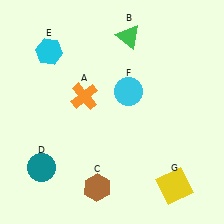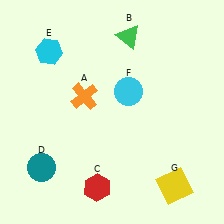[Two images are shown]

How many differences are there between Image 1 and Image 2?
There is 1 difference between the two images.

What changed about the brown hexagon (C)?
In Image 1, C is brown. In Image 2, it changed to red.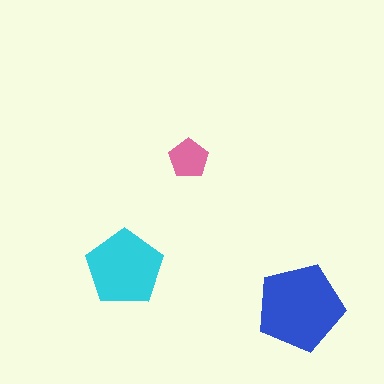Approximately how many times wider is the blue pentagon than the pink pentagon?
About 2 times wider.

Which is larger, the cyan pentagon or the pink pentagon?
The cyan one.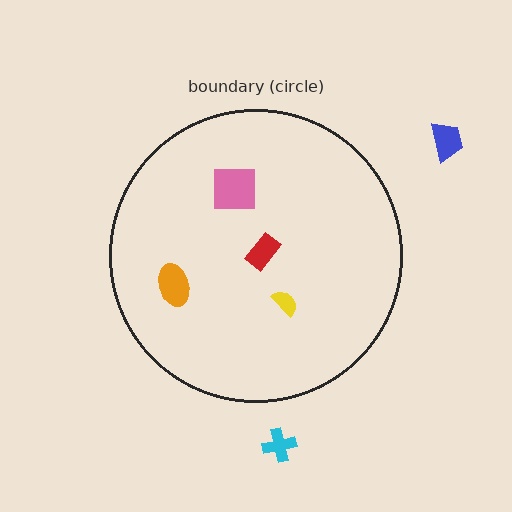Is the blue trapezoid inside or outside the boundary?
Outside.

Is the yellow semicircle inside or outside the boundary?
Inside.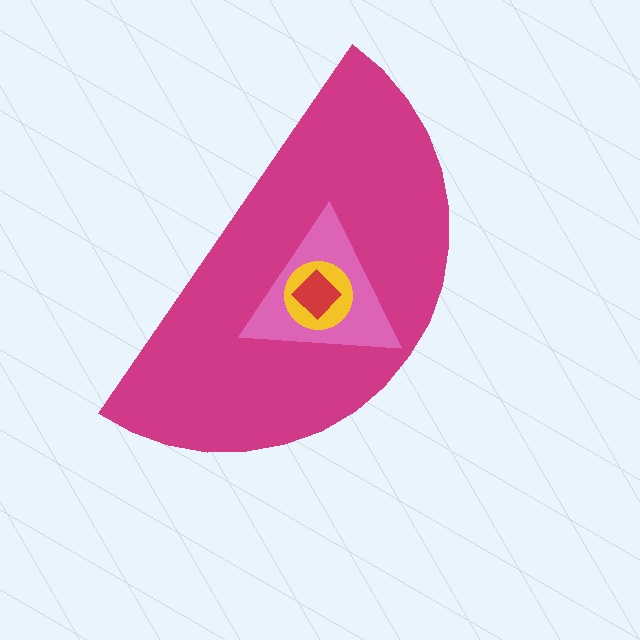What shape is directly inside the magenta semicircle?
The pink triangle.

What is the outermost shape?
The magenta semicircle.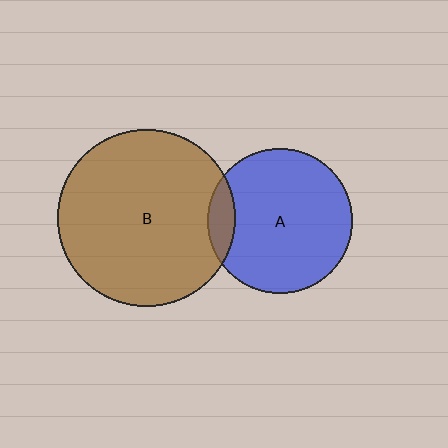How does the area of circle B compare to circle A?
Approximately 1.5 times.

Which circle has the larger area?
Circle B (brown).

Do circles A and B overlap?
Yes.